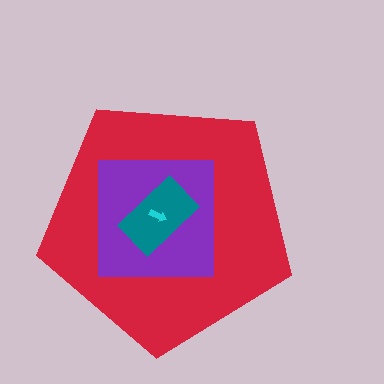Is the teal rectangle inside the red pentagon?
Yes.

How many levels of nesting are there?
4.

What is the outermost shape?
The red pentagon.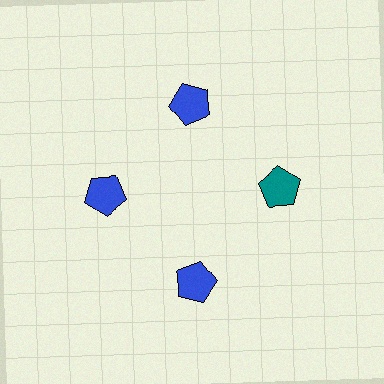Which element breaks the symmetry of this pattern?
The teal pentagon at roughly the 3 o'clock position breaks the symmetry. All other shapes are blue pentagons.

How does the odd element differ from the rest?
It has a different color: teal instead of blue.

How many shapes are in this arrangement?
There are 4 shapes arranged in a ring pattern.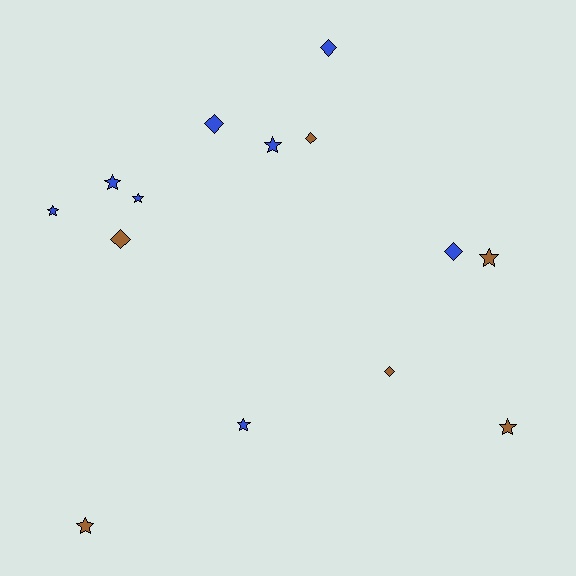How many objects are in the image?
There are 14 objects.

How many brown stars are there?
There are 3 brown stars.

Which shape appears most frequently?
Star, with 8 objects.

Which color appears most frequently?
Blue, with 8 objects.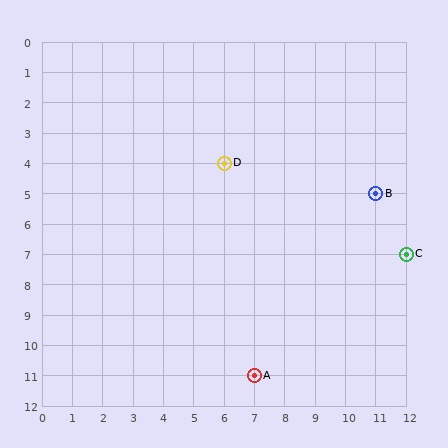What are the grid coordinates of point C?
Point C is at grid coordinates (12, 7).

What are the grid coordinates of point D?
Point D is at grid coordinates (6, 4).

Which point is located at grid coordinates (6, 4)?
Point D is at (6, 4).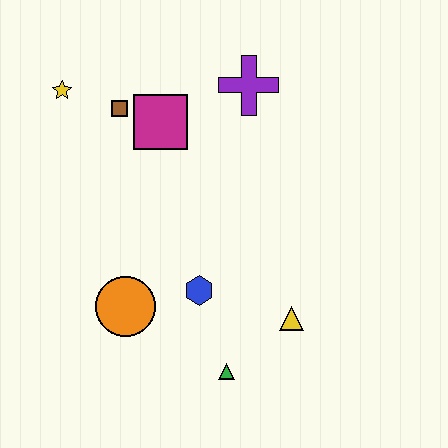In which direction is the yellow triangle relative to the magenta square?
The yellow triangle is below the magenta square.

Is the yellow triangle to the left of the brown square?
No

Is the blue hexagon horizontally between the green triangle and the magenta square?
Yes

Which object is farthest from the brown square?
The green triangle is farthest from the brown square.